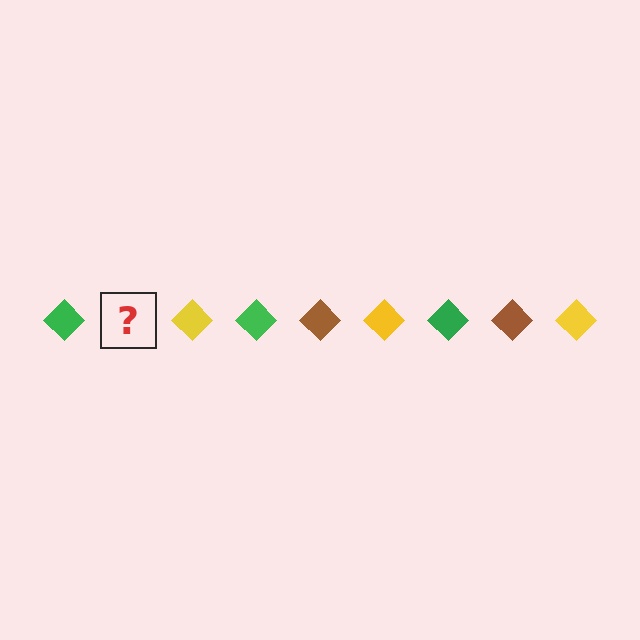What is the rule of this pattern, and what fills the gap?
The rule is that the pattern cycles through green, brown, yellow diamonds. The gap should be filled with a brown diamond.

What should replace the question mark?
The question mark should be replaced with a brown diamond.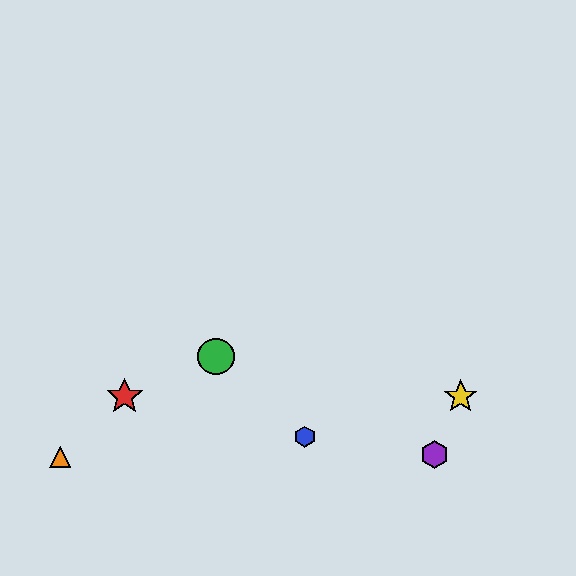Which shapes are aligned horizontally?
The red star, the yellow star are aligned horizontally.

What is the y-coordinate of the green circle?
The green circle is at y≈356.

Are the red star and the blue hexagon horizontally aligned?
No, the red star is at y≈397 and the blue hexagon is at y≈437.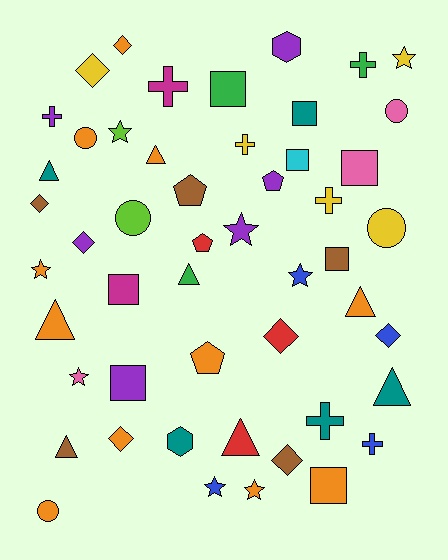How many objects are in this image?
There are 50 objects.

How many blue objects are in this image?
There are 4 blue objects.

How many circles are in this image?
There are 5 circles.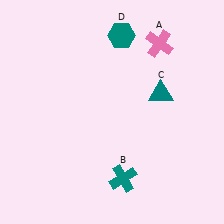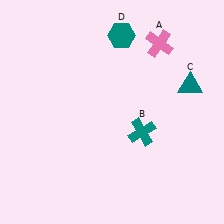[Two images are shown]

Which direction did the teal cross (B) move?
The teal cross (B) moved up.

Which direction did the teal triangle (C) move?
The teal triangle (C) moved right.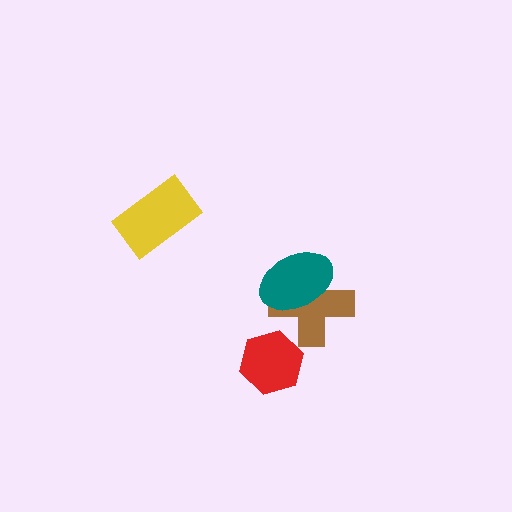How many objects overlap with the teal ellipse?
1 object overlaps with the teal ellipse.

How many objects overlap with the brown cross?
1 object overlaps with the brown cross.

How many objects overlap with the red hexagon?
0 objects overlap with the red hexagon.